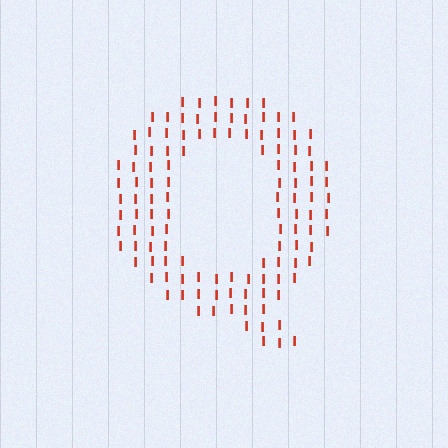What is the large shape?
The large shape is the letter Q.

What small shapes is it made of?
It is made of small letter I's.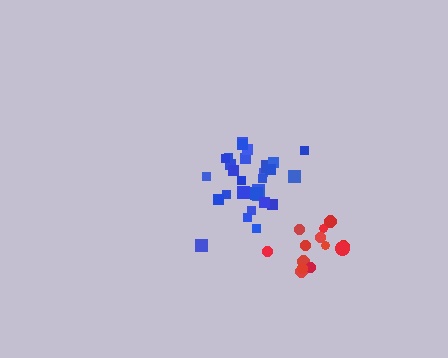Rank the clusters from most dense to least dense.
blue, red.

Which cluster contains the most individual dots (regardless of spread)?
Blue (29).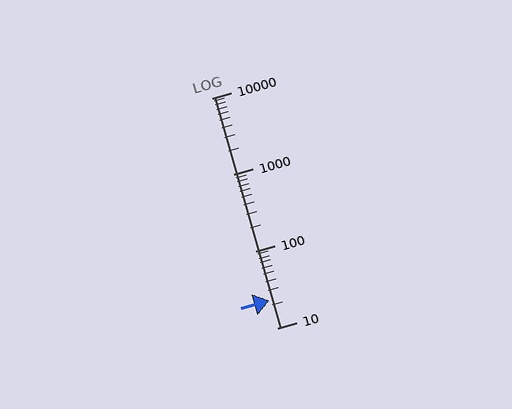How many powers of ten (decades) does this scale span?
The scale spans 3 decades, from 10 to 10000.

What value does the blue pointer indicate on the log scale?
The pointer indicates approximately 23.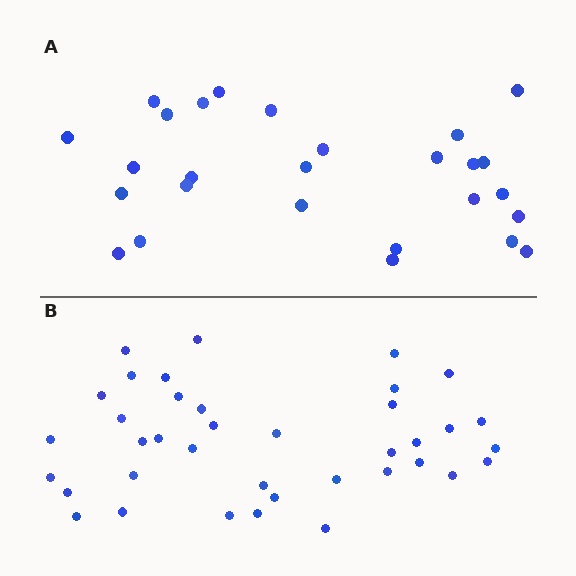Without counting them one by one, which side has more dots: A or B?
Region B (the bottom region) has more dots.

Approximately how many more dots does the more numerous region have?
Region B has roughly 12 or so more dots than region A.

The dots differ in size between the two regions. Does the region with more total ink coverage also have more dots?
No. Region A has more total ink coverage because its dots are larger, but region B actually contains more individual dots. Total area can be misleading — the number of items is what matters here.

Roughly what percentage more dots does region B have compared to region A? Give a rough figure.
About 40% more.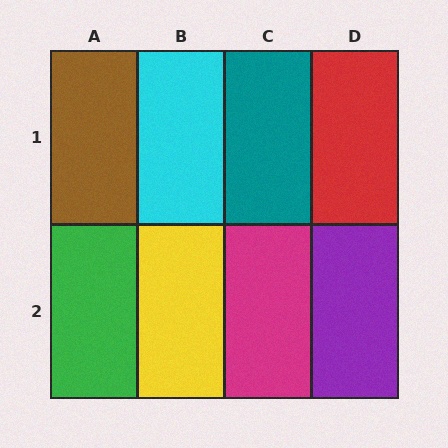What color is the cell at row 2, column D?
Purple.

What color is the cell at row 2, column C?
Magenta.